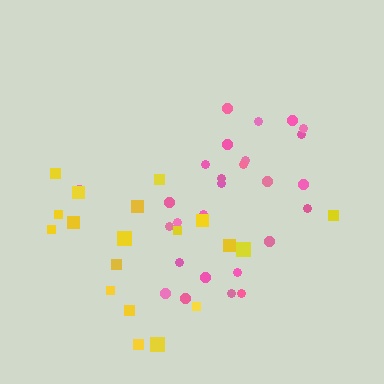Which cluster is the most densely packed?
Pink.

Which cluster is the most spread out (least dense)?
Yellow.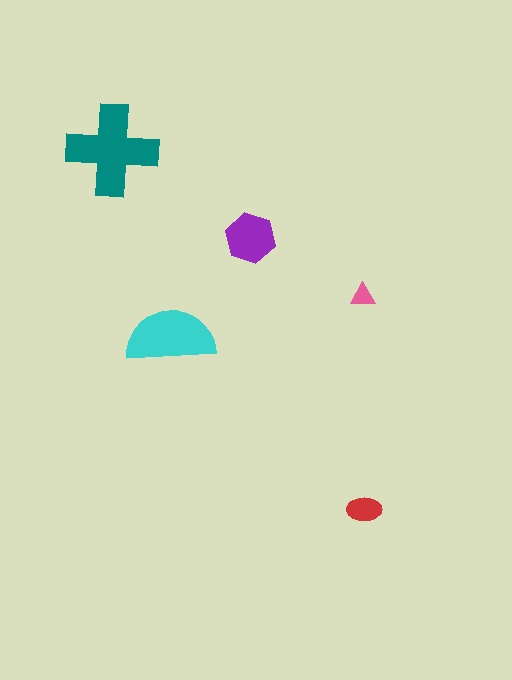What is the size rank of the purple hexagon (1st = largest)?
3rd.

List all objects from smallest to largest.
The pink triangle, the red ellipse, the purple hexagon, the cyan semicircle, the teal cross.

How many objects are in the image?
There are 5 objects in the image.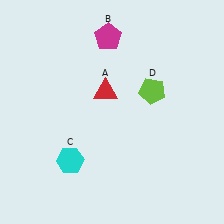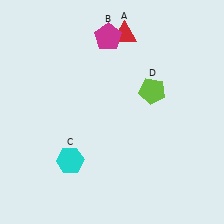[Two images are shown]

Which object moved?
The red triangle (A) moved up.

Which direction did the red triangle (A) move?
The red triangle (A) moved up.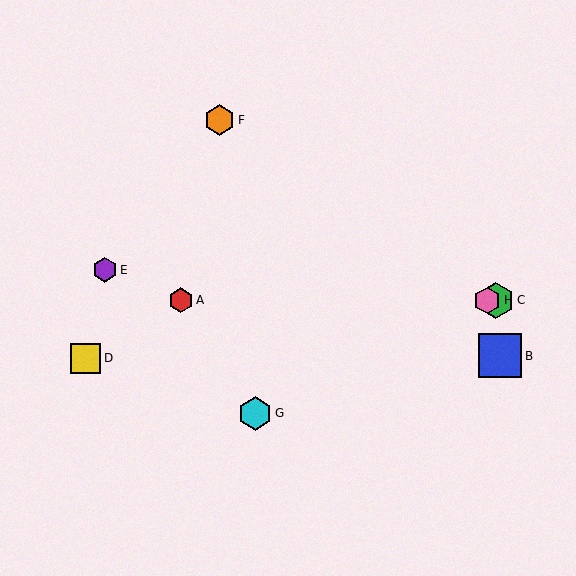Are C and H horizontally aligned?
Yes, both are at y≈300.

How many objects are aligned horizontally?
3 objects (A, C, H) are aligned horizontally.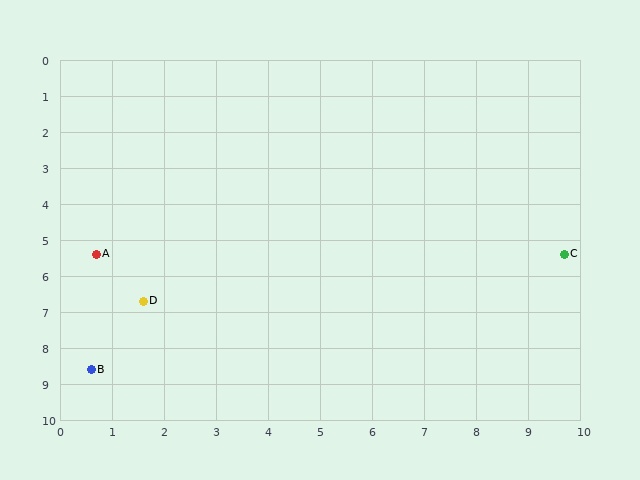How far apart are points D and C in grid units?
Points D and C are about 8.2 grid units apart.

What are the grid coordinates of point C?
Point C is at approximately (9.7, 5.4).